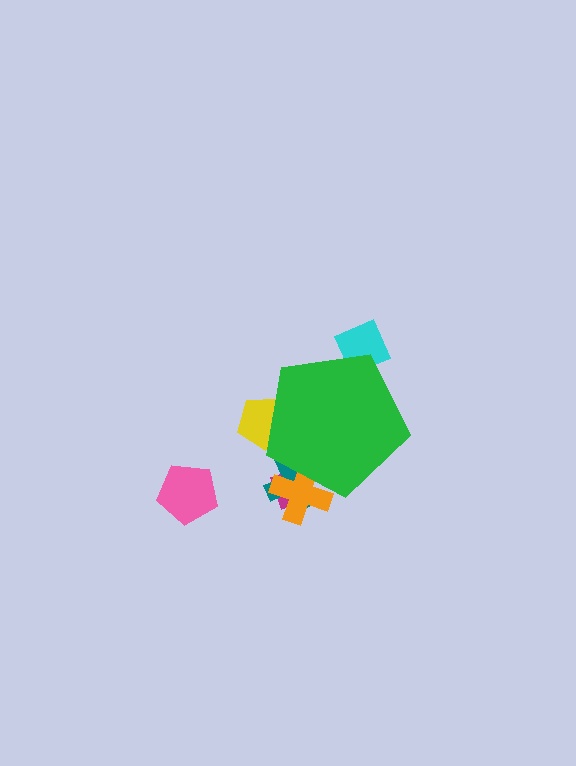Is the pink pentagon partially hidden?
No, the pink pentagon is fully visible.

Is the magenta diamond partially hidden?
Yes, the magenta diamond is partially hidden behind the green pentagon.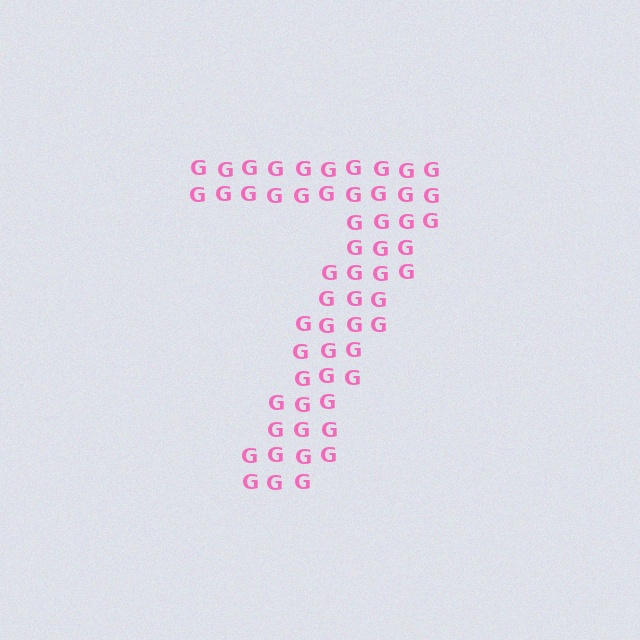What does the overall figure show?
The overall figure shows the digit 7.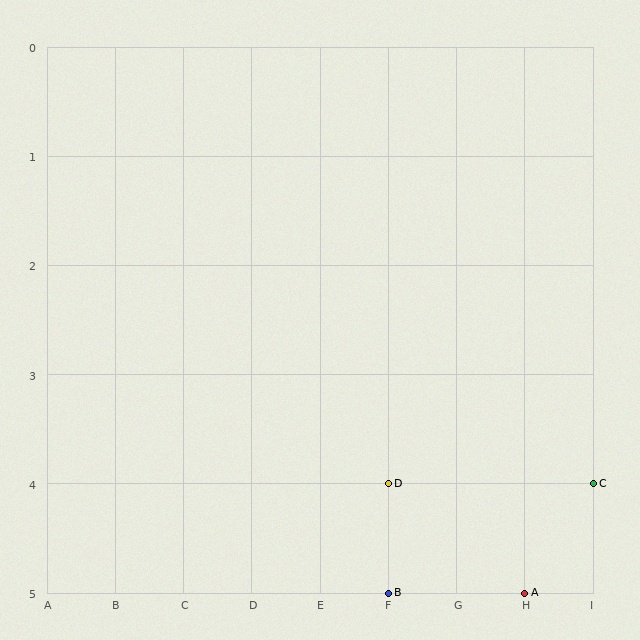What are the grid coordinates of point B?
Point B is at grid coordinates (F, 5).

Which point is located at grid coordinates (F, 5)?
Point B is at (F, 5).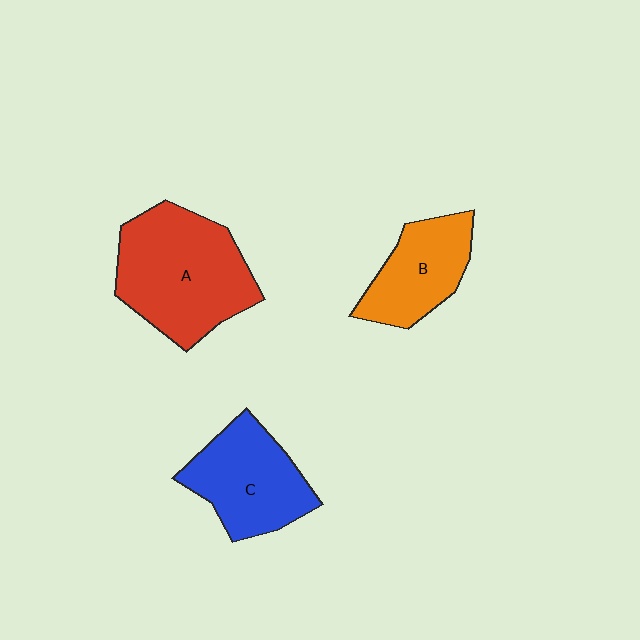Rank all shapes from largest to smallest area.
From largest to smallest: A (red), C (blue), B (orange).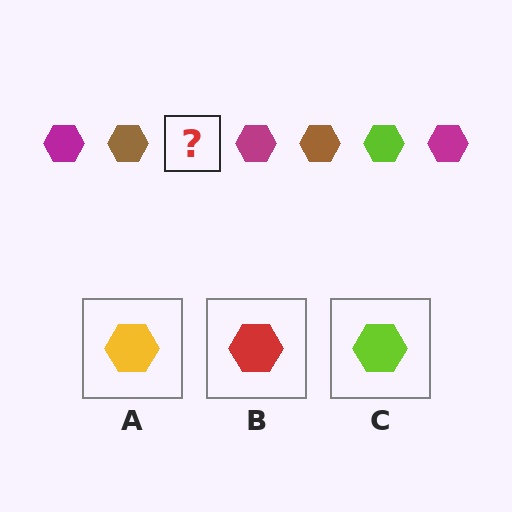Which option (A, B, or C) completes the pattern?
C.